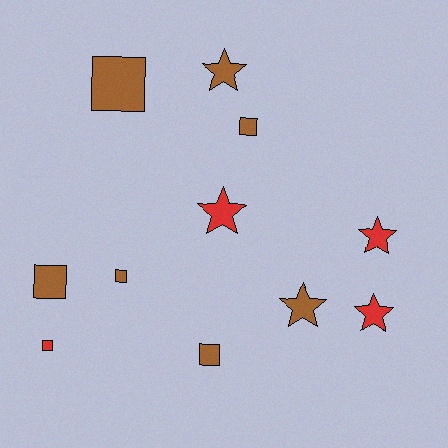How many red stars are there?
There are 3 red stars.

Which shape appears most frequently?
Square, with 6 objects.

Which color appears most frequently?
Brown, with 7 objects.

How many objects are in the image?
There are 11 objects.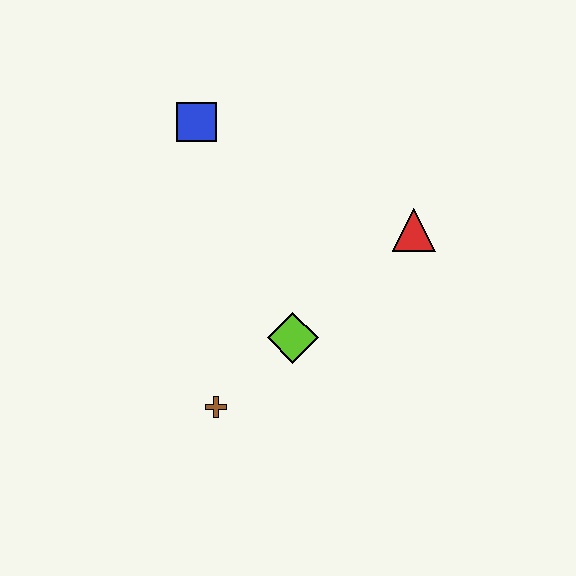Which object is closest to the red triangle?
The lime diamond is closest to the red triangle.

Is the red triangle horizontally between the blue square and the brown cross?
No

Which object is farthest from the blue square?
The brown cross is farthest from the blue square.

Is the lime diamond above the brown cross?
Yes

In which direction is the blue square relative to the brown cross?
The blue square is above the brown cross.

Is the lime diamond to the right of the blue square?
Yes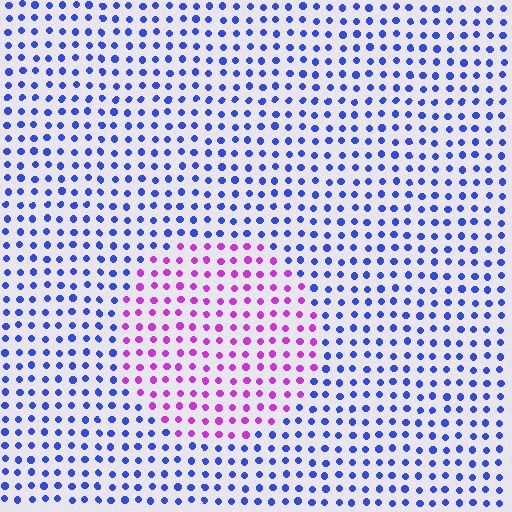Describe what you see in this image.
The image is filled with small blue elements in a uniform arrangement. A circle-shaped region is visible where the elements are tinted to a slightly different hue, forming a subtle color boundary.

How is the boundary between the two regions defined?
The boundary is defined purely by a slight shift in hue (about 65 degrees). Spacing, size, and orientation are identical on both sides.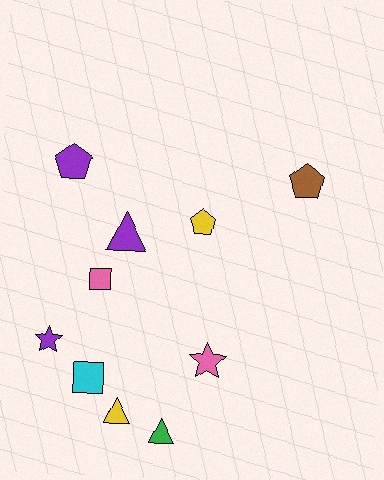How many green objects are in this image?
There is 1 green object.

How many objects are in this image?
There are 10 objects.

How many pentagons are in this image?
There are 3 pentagons.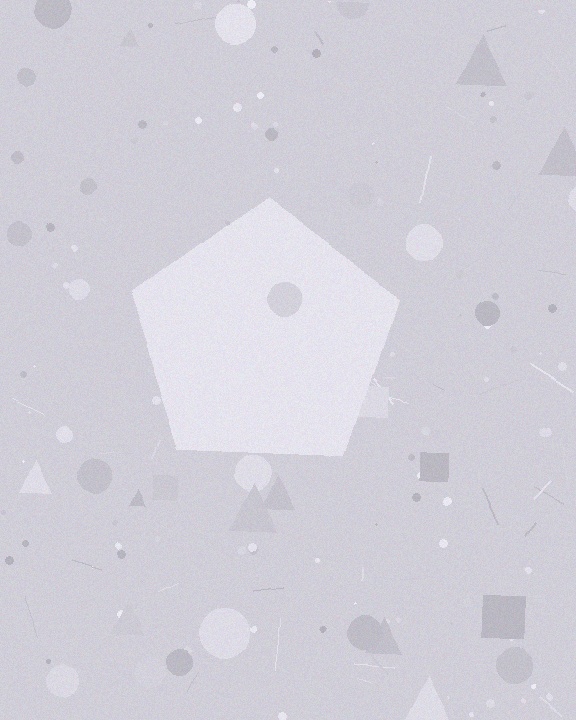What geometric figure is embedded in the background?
A pentagon is embedded in the background.